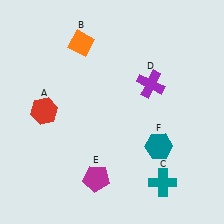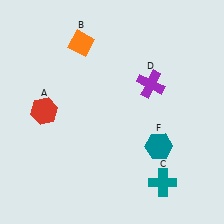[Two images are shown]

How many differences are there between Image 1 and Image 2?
There is 1 difference between the two images.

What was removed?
The magenta pentagon (E) was removed in Image 2.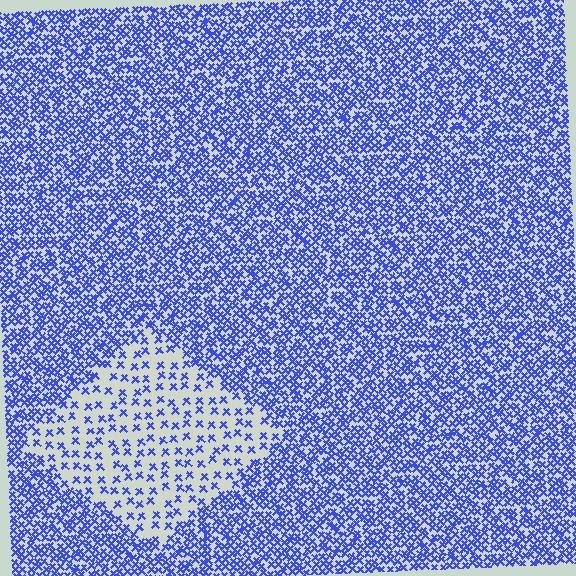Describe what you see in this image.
The image contains small blue elements arranged at two different densities. A diamond-shaped region is visible where the elements are less densely packed than the surrounding area.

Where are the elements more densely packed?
The elements are more densely packed outside the diamond boundary.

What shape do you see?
I see a diamond.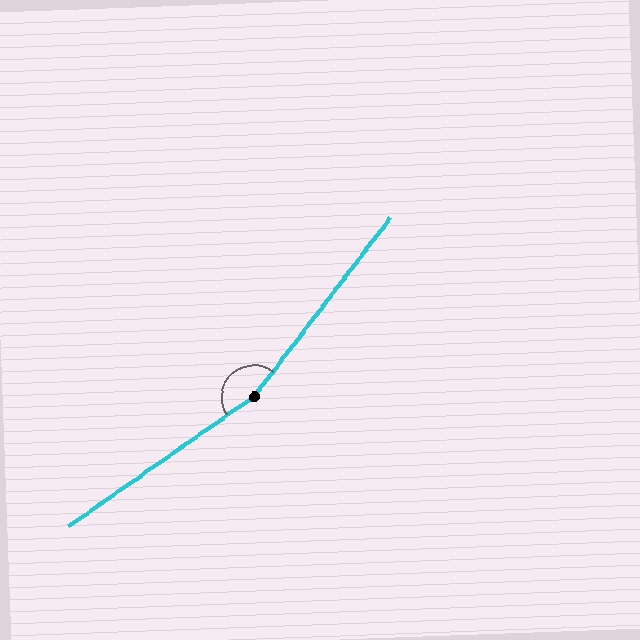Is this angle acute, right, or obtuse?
It is obtuse.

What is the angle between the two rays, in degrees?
Approximately 162 degrees.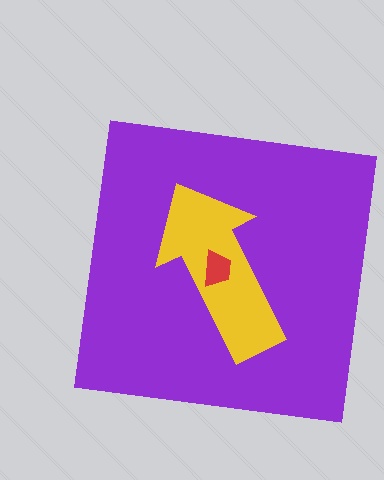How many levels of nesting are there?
3.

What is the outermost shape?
The purple square.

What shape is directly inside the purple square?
The yellow arrow.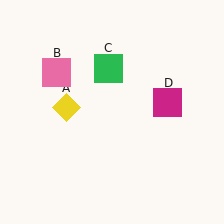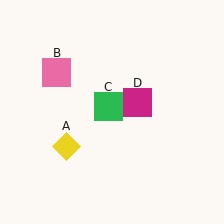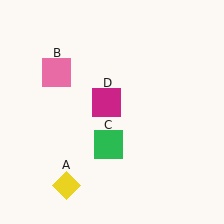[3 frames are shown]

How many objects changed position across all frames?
3 objects changed position: yellow diamond (object A), green square (object C), magenta square (object D).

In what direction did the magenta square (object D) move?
The magenta square (object D) moved left.